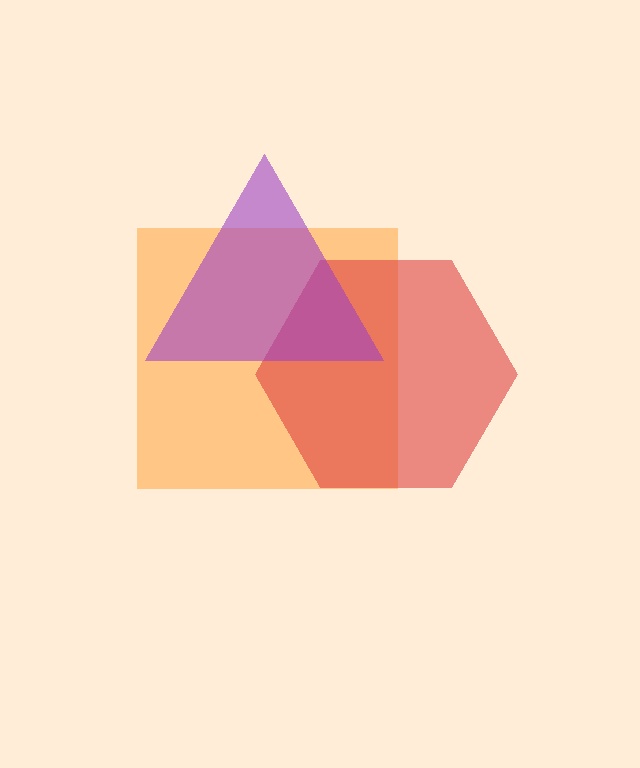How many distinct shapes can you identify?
There are 3 distinct shapes: an orange square, a red hexagon, a purple triangle.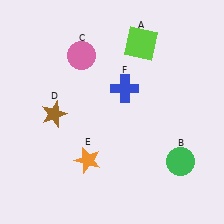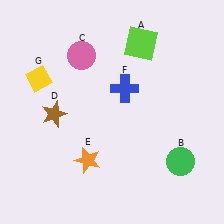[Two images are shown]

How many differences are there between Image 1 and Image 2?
There is 1 difference between the two images.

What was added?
A yellow diamond (G) was added in Image 2.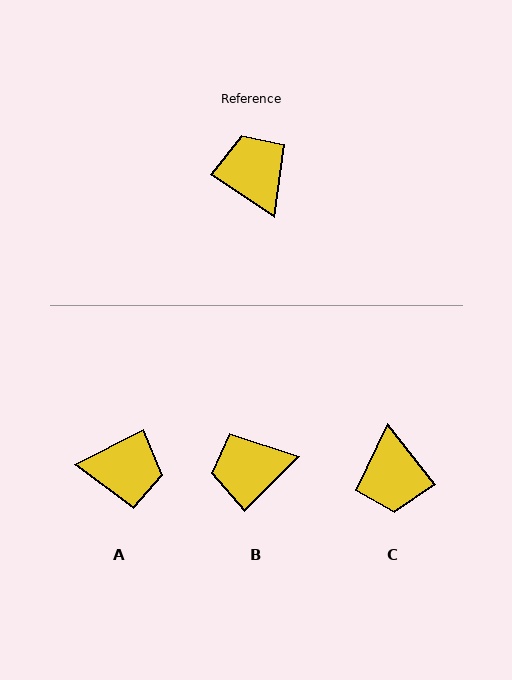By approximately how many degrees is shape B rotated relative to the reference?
Approximately 79 degrees counter-clockwise.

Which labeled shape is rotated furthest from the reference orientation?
C, about 163 degrees away.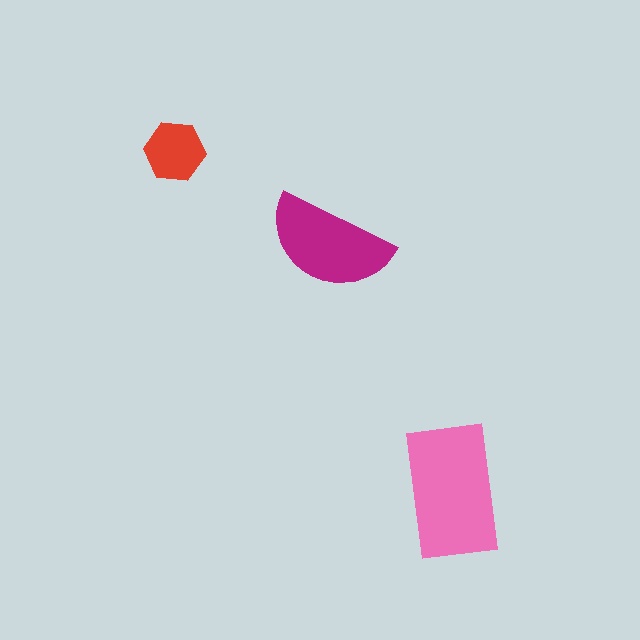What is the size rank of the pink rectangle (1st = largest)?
1st.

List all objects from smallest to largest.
The red hexagon, the magenta semicircle, the pink rectangle.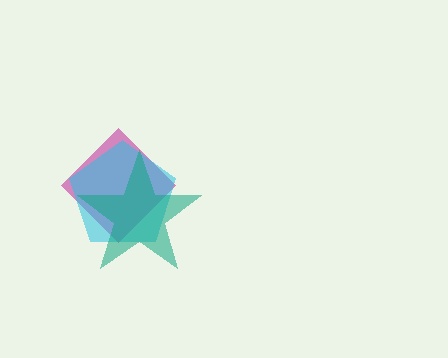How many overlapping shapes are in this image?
There are 3 overlapping shapes in the image.